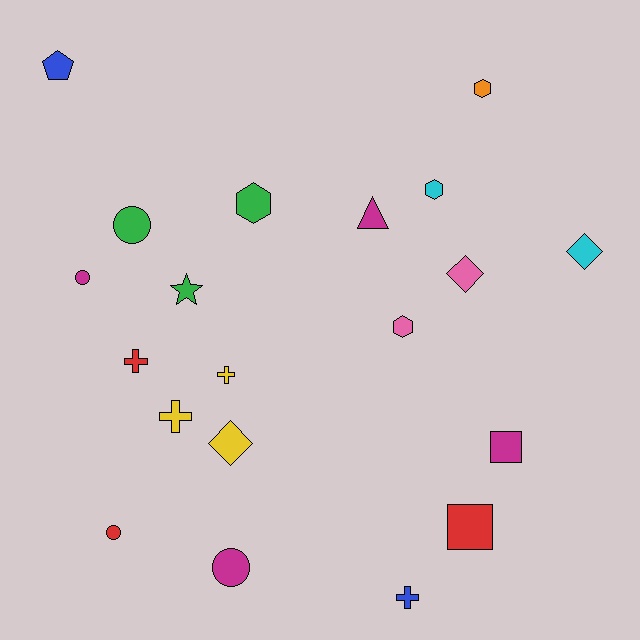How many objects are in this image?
There are 20 objects.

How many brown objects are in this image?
There are no brown objects.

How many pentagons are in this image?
There is 1 pentagon.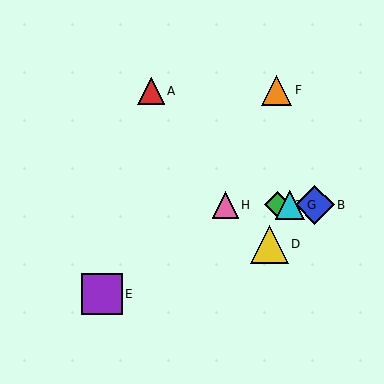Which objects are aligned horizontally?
Objects B, C, G, H are aligned horizontally.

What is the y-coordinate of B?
Object B is at y≈205.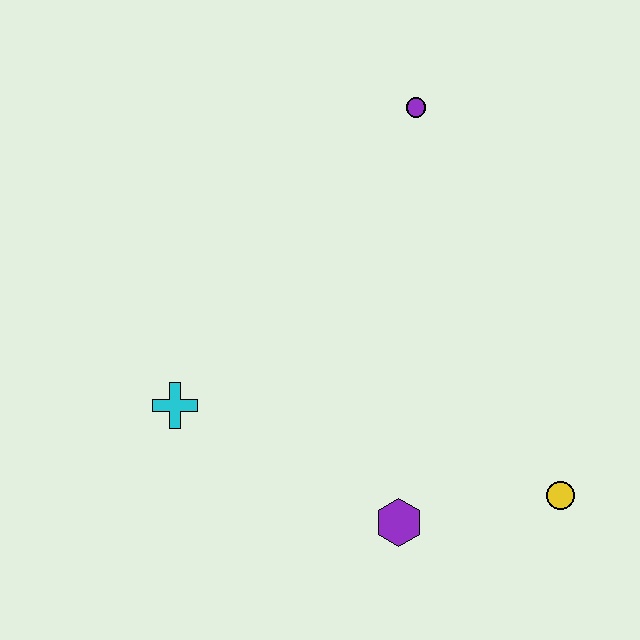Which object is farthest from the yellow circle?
The purple circle is farthest from the yellow circle.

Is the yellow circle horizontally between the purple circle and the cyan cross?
No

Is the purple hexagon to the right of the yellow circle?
No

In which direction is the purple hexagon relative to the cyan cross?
The purple hexagon is to the right of the cyan cross.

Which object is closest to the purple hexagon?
The yellow circle is closest to the purple hexagon.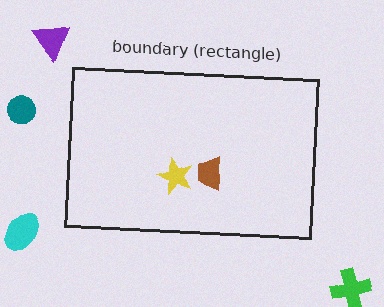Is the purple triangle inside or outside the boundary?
Outside.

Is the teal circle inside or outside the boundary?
Outside.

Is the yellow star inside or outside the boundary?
Inside.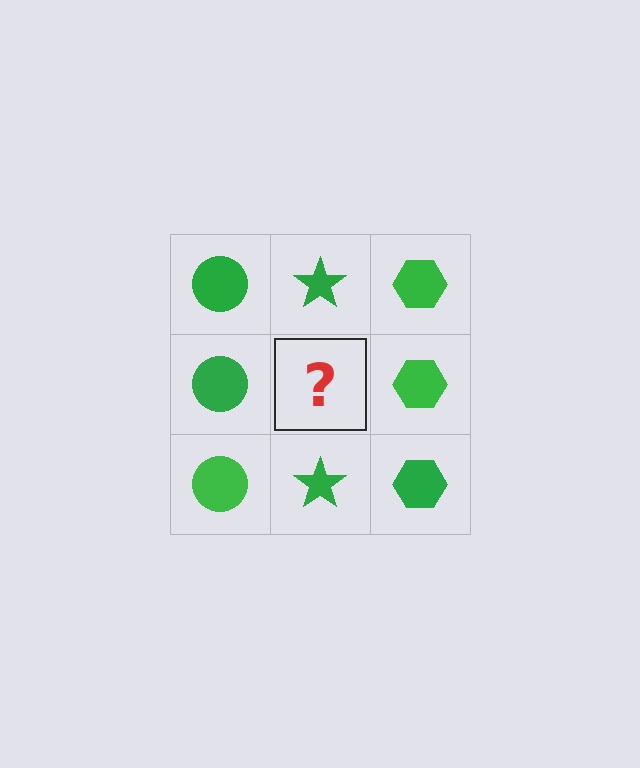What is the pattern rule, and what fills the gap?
The rule is that each column has a consistent shape. The gap should be filled with a green star.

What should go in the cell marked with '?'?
The missing cell should contain a green star.